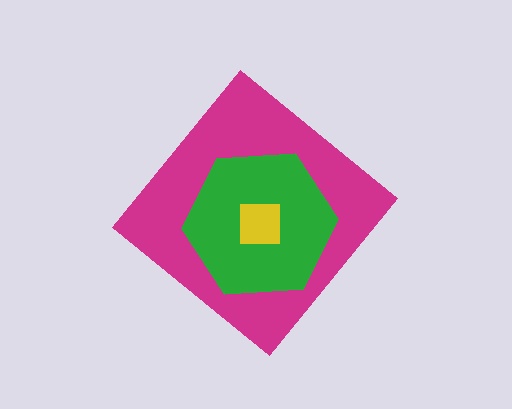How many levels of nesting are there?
3.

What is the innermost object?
The yellow square.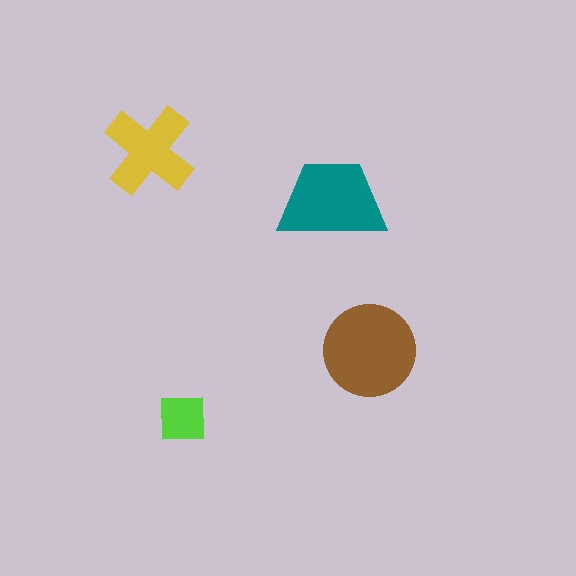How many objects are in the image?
There are 4 objects in the image.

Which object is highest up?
The yellow cross is topmost.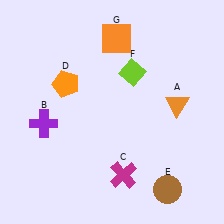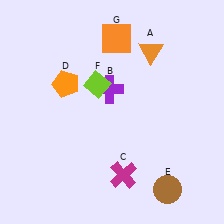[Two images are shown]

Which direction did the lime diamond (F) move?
The lime diamond (F) moved left.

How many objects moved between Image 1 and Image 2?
3 objects moved between the two images.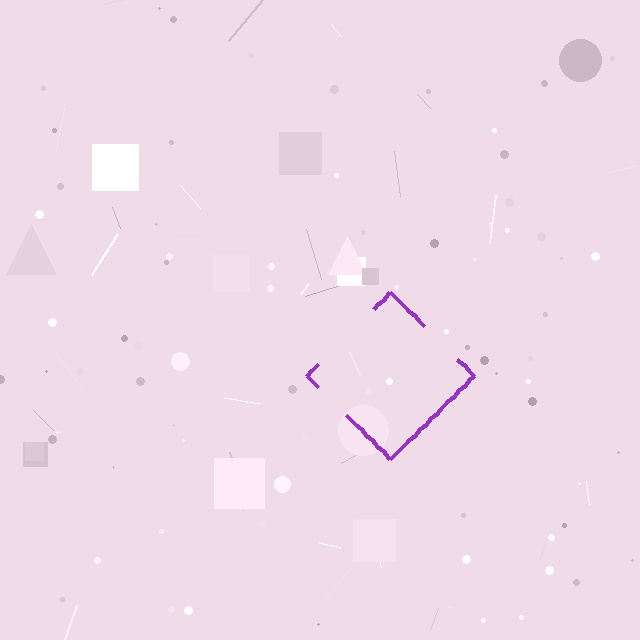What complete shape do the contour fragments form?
The contour fragments form a diamond.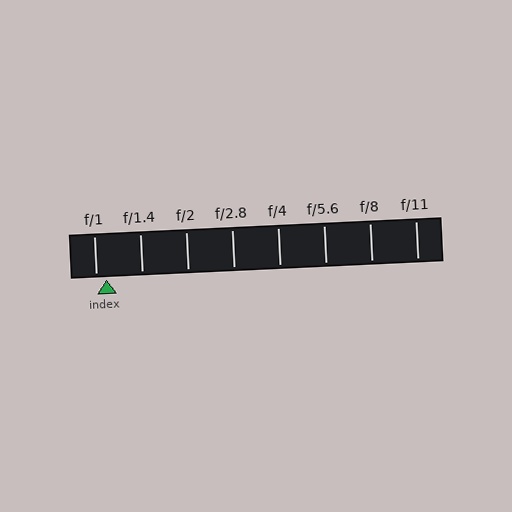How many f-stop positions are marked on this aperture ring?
There are 8 f-stop positions marked.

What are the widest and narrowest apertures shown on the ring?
The widest aperture shown is f/1 and the narrowest is f/11.